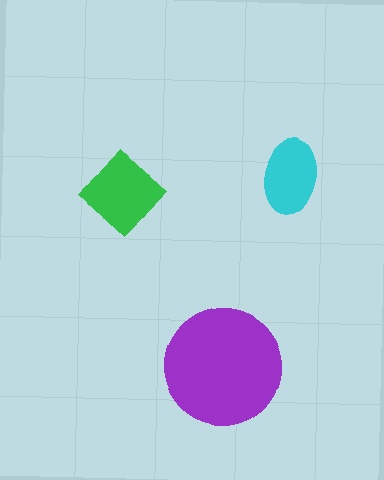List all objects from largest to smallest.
The purple circle, the green diamond, the cyan ellipse.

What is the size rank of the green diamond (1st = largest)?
2nd.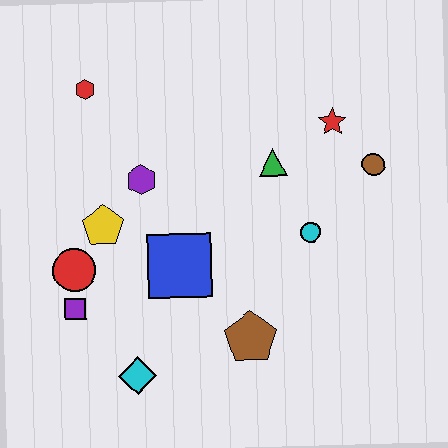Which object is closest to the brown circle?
The red star is closest to the brown circle.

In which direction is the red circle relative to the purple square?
The red circle is above the purple square.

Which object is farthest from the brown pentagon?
The red hexagon is farthest from the brown pentagon.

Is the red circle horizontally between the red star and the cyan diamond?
No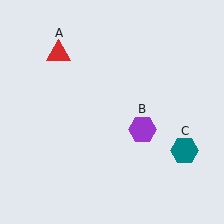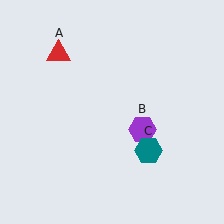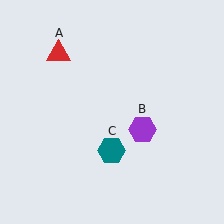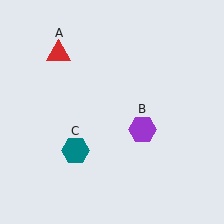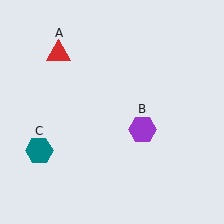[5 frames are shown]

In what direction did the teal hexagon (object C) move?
The teal hexagon (object C) moved left.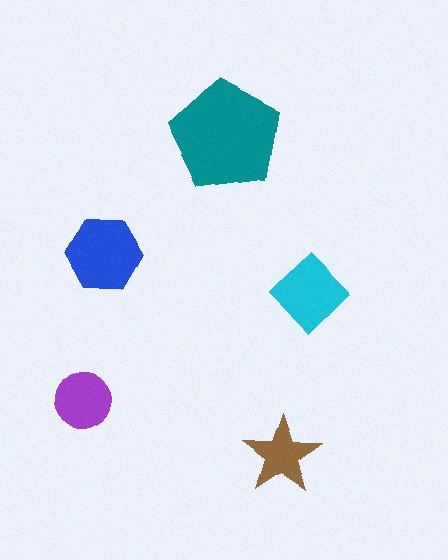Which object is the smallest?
The brown star.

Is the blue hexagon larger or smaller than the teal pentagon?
Smaller.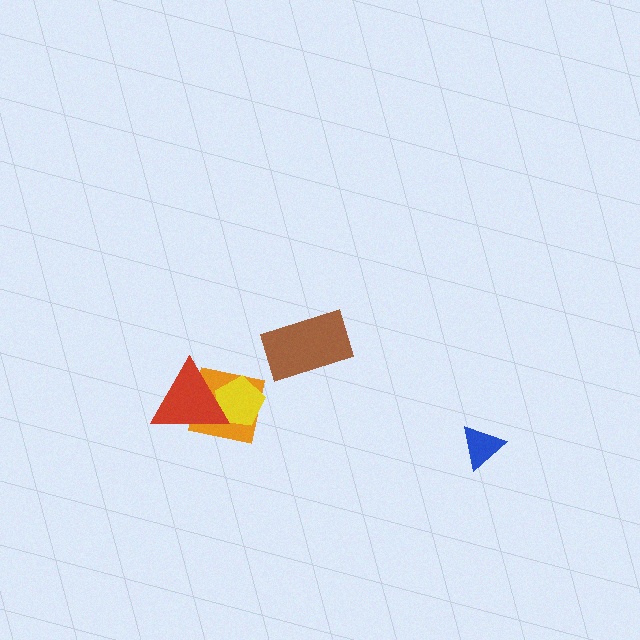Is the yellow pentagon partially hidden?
Yes, it is partially covered by another shape.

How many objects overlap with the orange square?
2 objects overlap with the orange square.